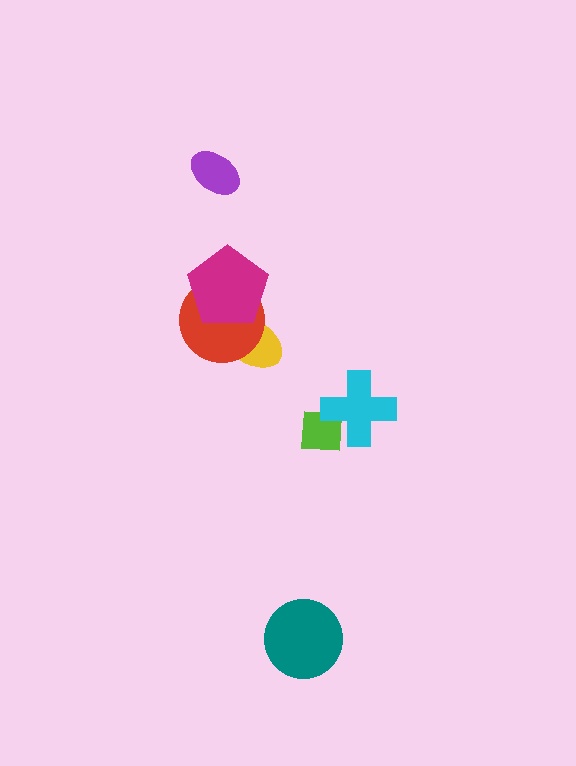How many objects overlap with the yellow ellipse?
2 objects overlap with the yellow ellipse.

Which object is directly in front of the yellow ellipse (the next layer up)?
The red circle is directly in front of the yellow ellipse.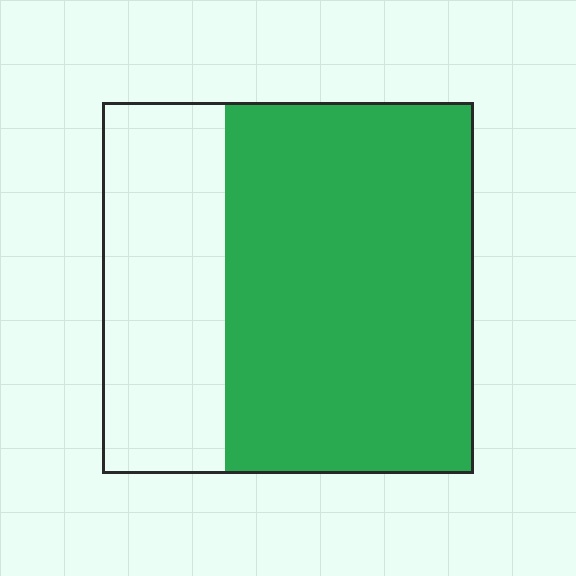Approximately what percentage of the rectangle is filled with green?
Approximately 65%.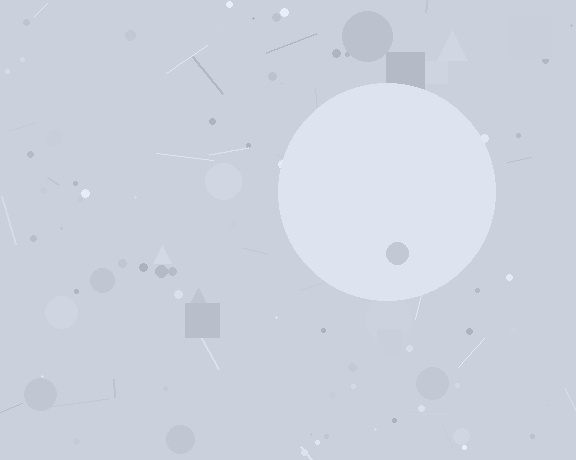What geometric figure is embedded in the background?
A circle is embedded in the background.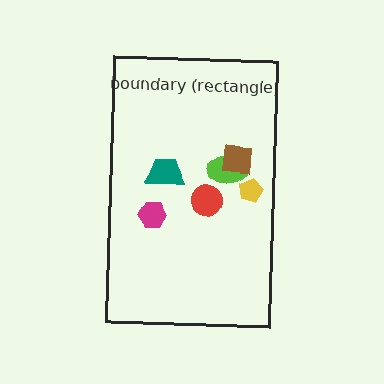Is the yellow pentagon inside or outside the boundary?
Inside.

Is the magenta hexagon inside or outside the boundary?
Inside.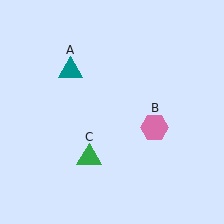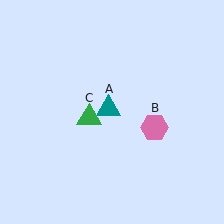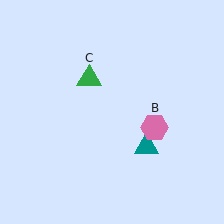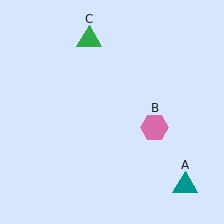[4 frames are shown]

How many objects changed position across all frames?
2 objects changed position: teal triangle (object A), green triangle (object C).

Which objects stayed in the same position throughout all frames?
Pink hexagon (object B) remained stationary.